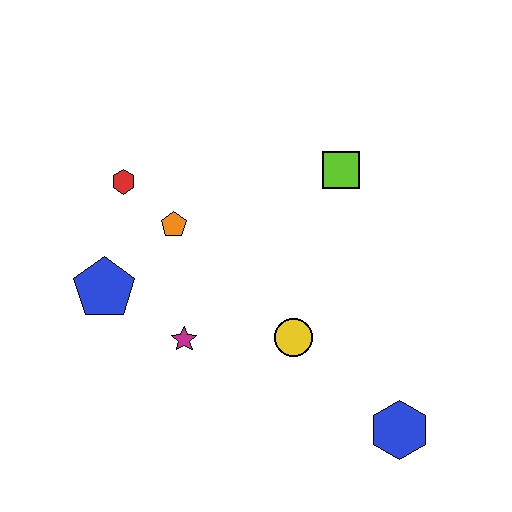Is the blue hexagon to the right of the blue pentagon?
Yes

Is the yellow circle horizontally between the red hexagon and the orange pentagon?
No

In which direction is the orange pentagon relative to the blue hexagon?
The orange pentagon is to the left of the blue hexagon.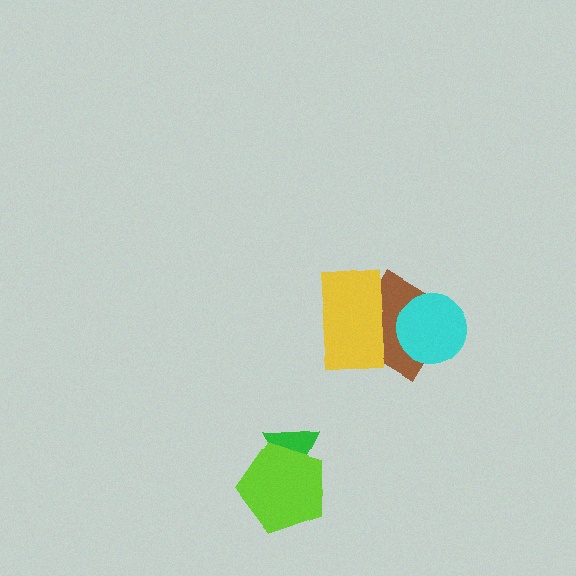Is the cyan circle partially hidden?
No, no other shape covers it.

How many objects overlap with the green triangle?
1 object overlaps with the green triangle.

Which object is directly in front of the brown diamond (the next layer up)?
The yellow rectangle is directly in front of the brown diamond.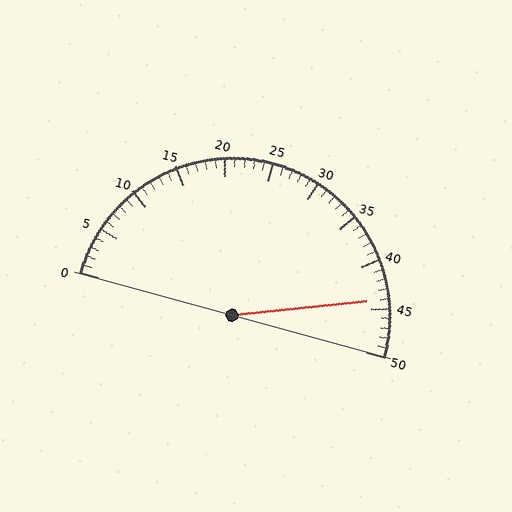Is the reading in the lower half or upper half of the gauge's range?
The reading is in the upper half of the range (0 to 50).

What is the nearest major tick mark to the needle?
The nearest major tick mark is 45.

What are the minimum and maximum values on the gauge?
The gauge ranges from 0 to 50.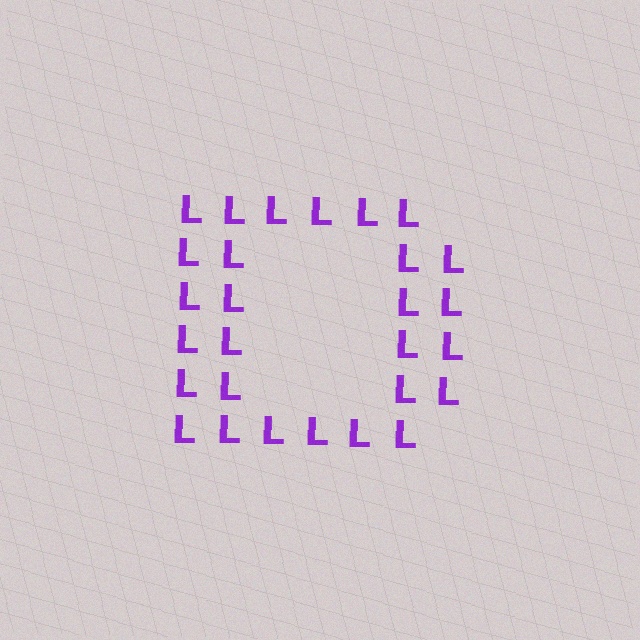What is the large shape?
The large shape is the letter D.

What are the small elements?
The small elements are letter L's.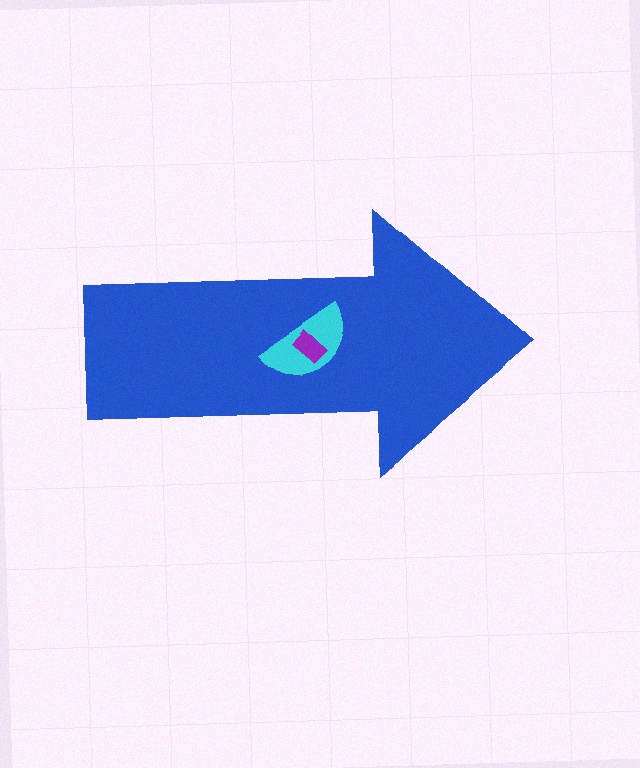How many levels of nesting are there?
3.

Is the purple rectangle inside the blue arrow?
Yes.